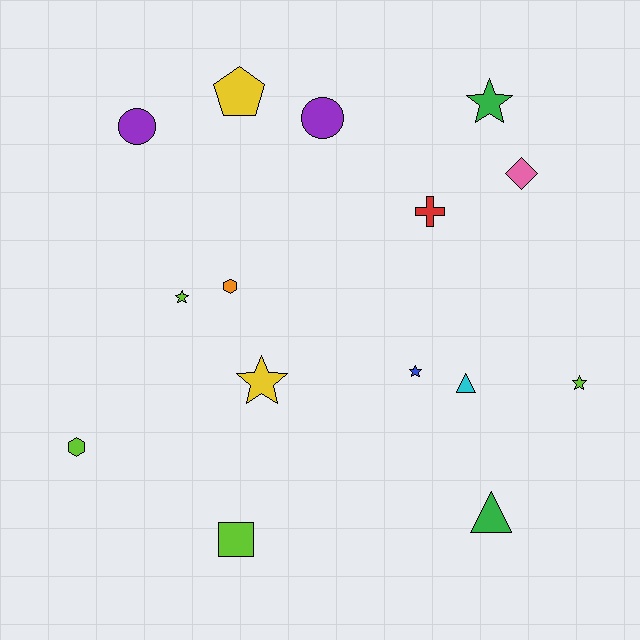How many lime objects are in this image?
There are 4 lime objects.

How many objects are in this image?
There are 15 objects.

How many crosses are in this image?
There is 1 cross.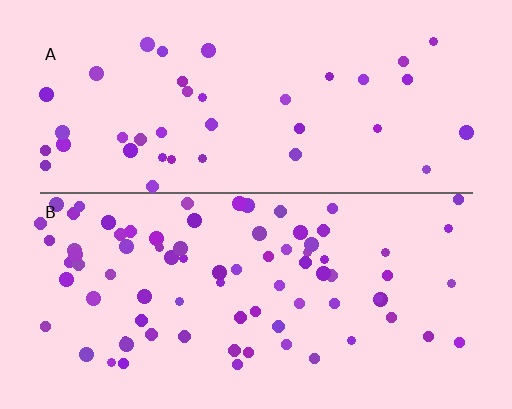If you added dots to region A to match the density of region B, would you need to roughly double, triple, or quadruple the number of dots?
Approximately double.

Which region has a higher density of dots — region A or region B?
B (the bottom).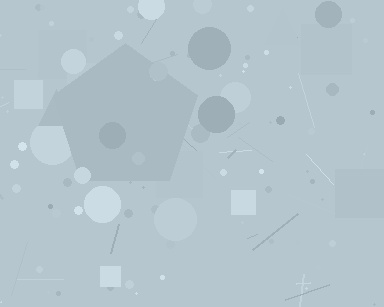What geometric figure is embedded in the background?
A pentagon is embedded in the background.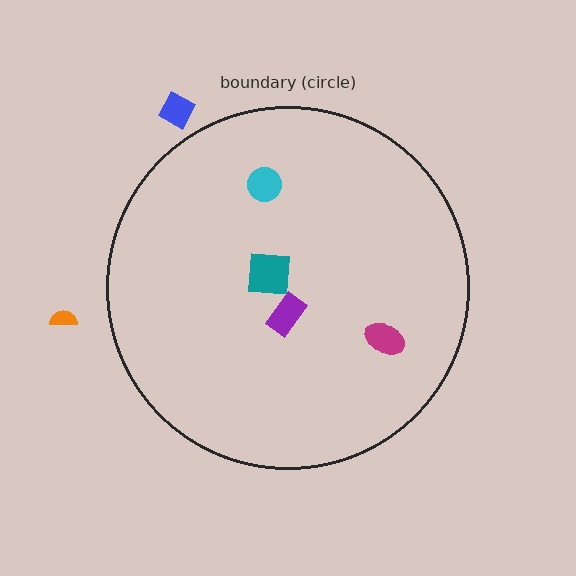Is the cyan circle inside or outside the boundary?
Inside.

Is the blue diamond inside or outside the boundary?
Outside.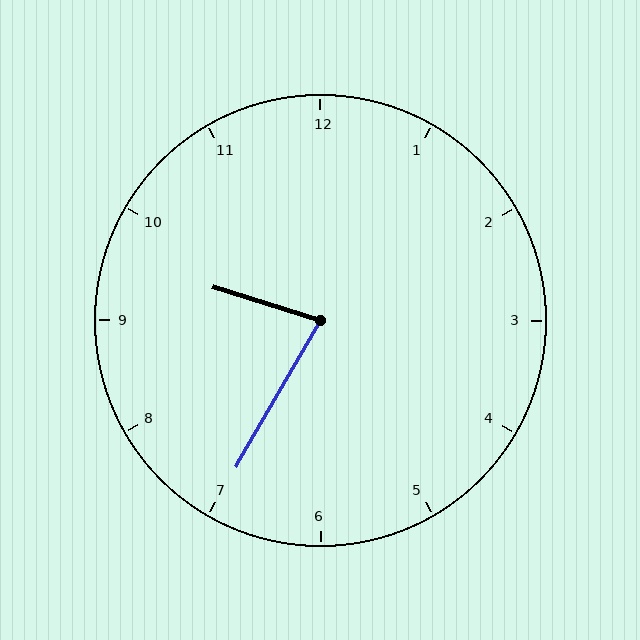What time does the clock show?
9:35.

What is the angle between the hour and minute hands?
Approximately 78 degrees.